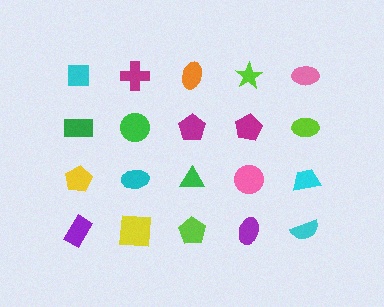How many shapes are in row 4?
5 shapes.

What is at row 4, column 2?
A yellow square.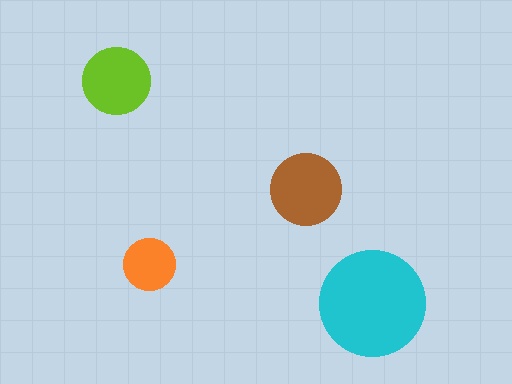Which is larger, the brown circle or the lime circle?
The brown one.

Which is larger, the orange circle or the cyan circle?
The cyan one.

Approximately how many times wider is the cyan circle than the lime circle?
About 1.5 times wider.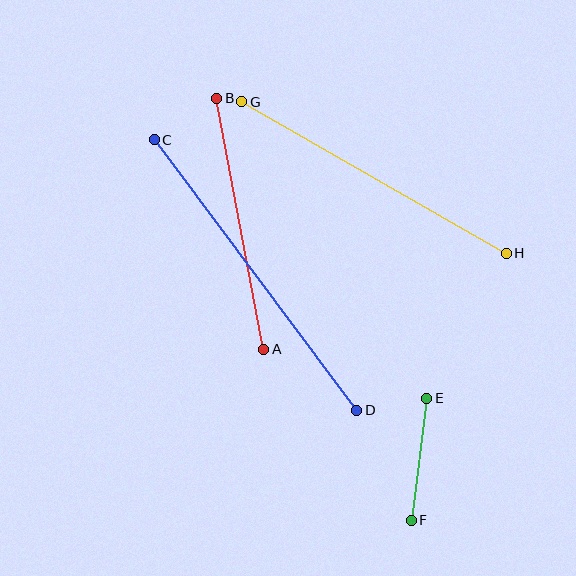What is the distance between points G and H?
The distance is approximately 305 pixels.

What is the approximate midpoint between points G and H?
The midpoint is at approximately (374, 178) pixels.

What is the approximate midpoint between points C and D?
The midpoint is at approximately (256, 275) pixels.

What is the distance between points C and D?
The distance is approximately 338 pixels.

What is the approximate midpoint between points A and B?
The midpoint is at approximately (240, 224) pixels.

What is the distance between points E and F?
The distance is approximately 123 pixels.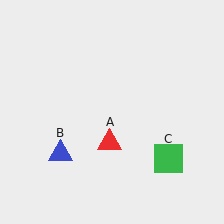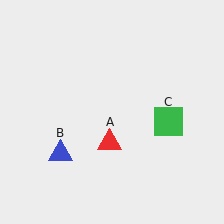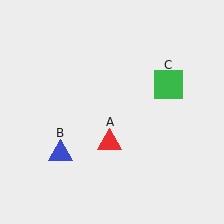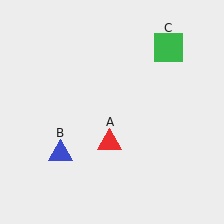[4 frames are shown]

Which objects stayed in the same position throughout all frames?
Red triangle (object A) and blue triangle (object B) remained stationary.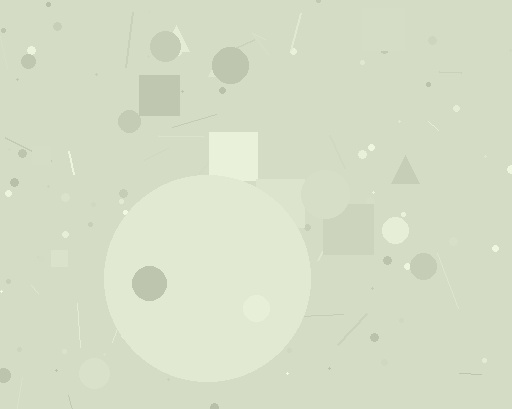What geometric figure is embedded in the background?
A circle is embedded in the background.